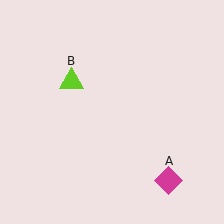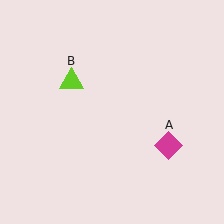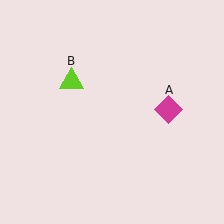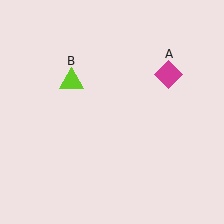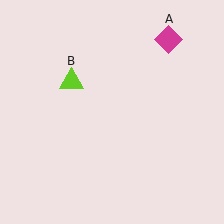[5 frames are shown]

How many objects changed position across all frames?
1 object changed position: magenta diamond (object A).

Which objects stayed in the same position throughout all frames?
Lime triangle (object B) remained stationary.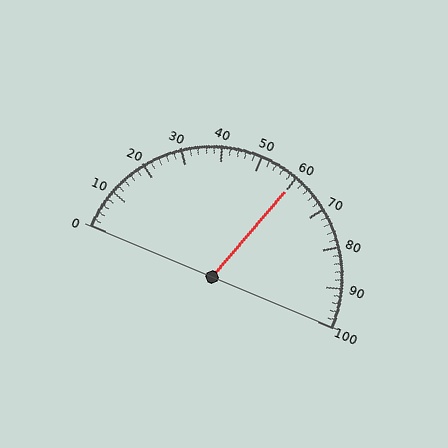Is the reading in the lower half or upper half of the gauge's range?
The reading is in the upper half of the range (0 to 100).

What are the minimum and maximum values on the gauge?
The gauge ranges from 0 to 100.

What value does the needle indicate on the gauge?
The needle indicates approximately 60.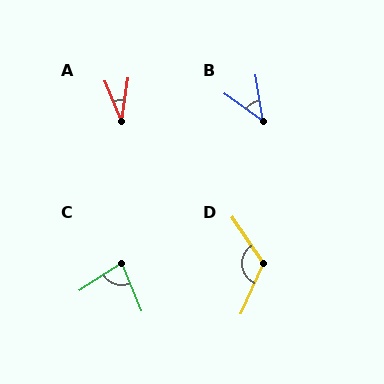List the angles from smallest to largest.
A (30°), B (45°), C (79°), D (122°).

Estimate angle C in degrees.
Approximately 79 degrees.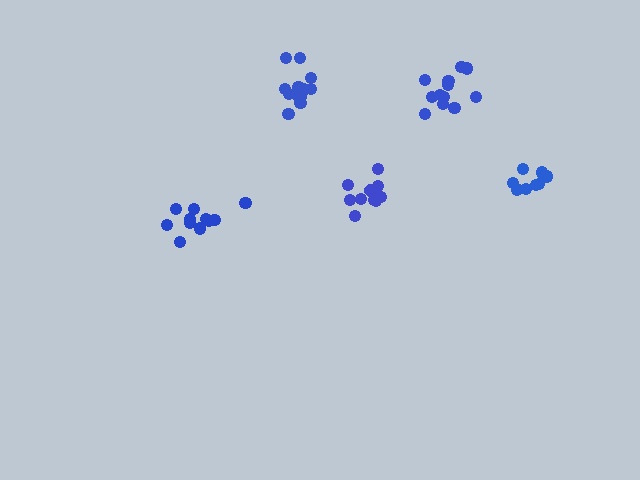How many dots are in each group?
Group 1: 12 dots, Group 2: 8 dots, Group 3: 13 dots, Group 4: 12 dots, Group 5: 11 dots (56 total).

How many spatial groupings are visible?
There are 5 spatial groupings.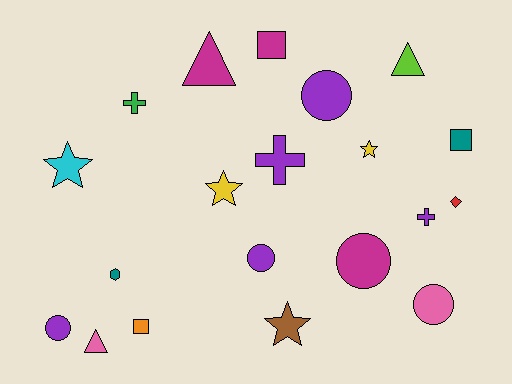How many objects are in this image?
There are 20 objects.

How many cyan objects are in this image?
There is 1 cyan object.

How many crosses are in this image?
There are 3 crosses.